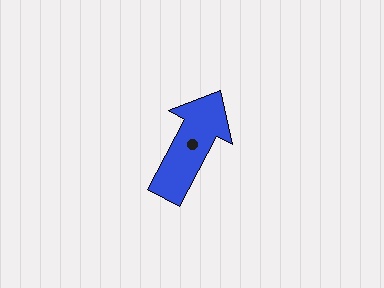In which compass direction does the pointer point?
Northeast.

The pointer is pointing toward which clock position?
Roughly 1 o'clock.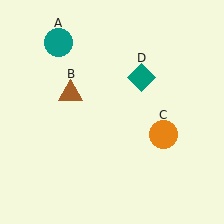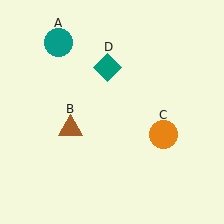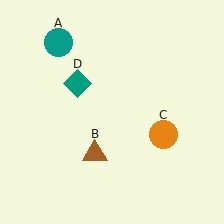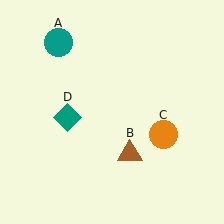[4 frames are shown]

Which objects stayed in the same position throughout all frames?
Teal circle (object A) and orange circle (object C) remained stationary.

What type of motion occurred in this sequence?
The brown triangle (object B), teal diamond (object D) rotated counterclockwise around the center of the scene.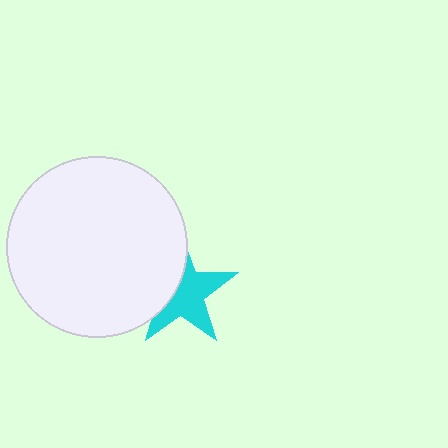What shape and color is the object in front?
The object in front is a white circle.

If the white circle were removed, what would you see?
You would see the complete cyan star.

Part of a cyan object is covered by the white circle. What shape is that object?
It is a star.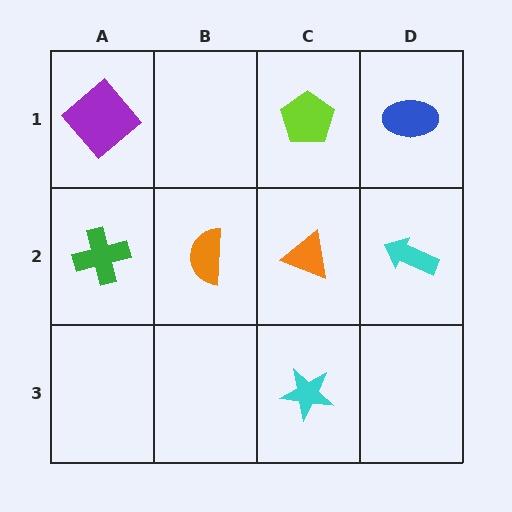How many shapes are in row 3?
1 shape.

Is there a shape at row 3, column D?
No, that cell is empty.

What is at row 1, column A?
A purple diamond.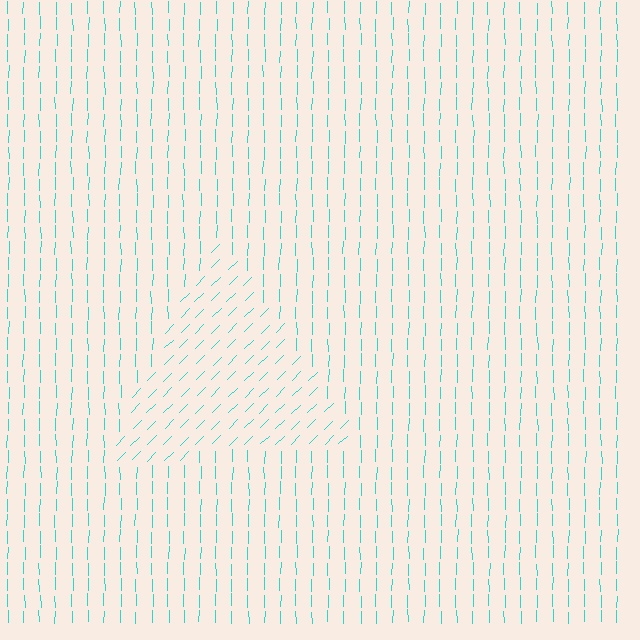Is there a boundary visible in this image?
Yes, there is a texture boundary formed by a change in line orientation.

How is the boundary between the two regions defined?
The boundary is defined purely by a change in line orientation (approximately 45 degrees difference). All lines are the same color and thickness.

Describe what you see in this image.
The image is filled with small cyan line segments. A triangle region in the image has lines oriented differently from the surrounding lines, creating a visible texture boundary.